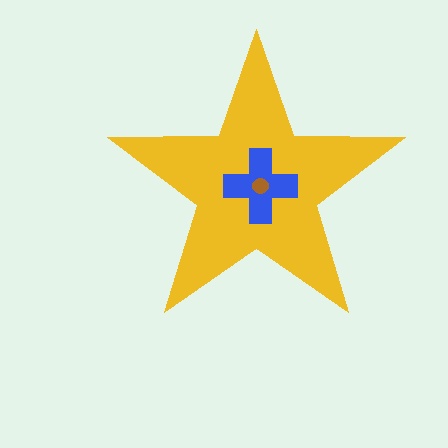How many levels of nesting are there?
3.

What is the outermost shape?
The yellow star.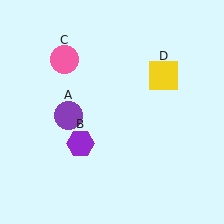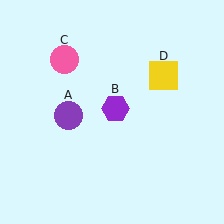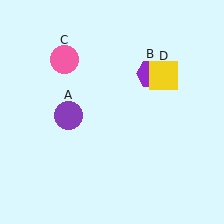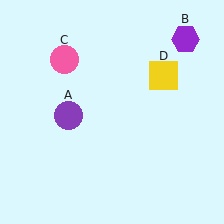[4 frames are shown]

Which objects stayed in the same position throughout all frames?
Purple circle (object A) and pink circle (object C) and yellow square (object D) remained stationary.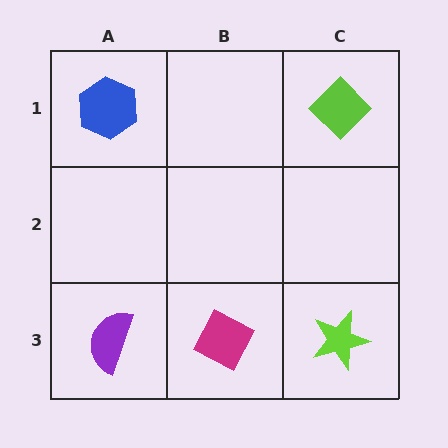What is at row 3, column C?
A lime star.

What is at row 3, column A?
A purple semicircle.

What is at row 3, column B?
A magenta diamond.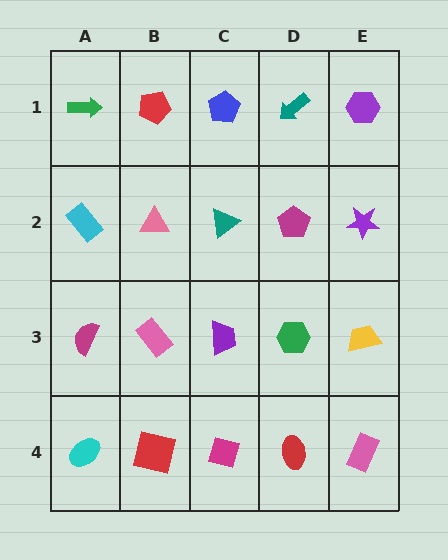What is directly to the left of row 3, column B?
A magenta semicircle.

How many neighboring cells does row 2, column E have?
3.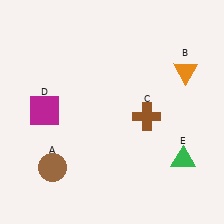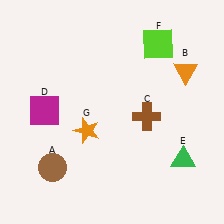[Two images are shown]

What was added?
A lime square (F), an orange star (G) were added in Image 2.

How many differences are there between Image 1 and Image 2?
There are 2 differences between the two images.